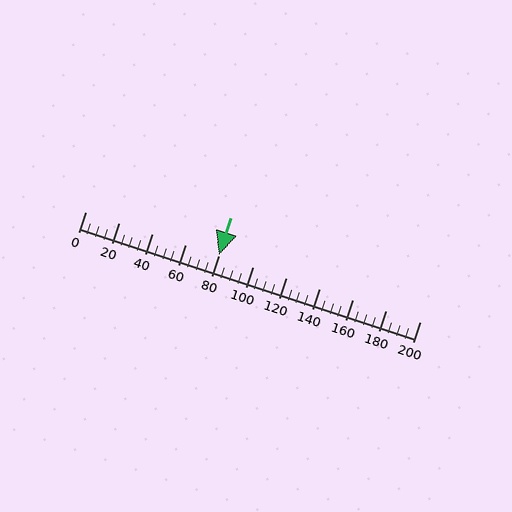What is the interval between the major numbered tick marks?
The major tick marks are spaced 20 units apart.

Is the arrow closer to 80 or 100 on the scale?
The arrow is closer to 80.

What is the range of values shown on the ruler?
The ruler shows values from 0 to 200.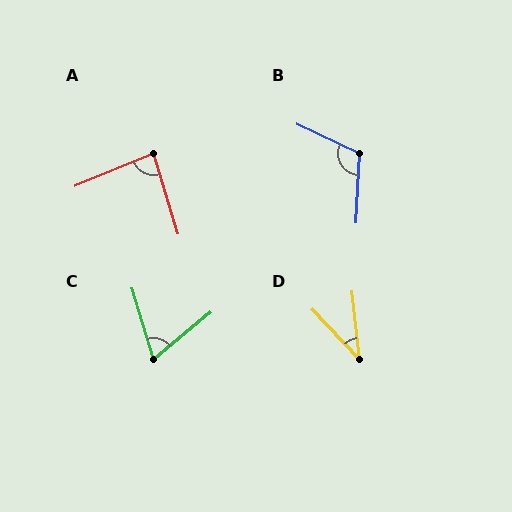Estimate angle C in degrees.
Approximately 67 degrees.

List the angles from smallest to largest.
D (37°), C (67°), A (84°), B (113°).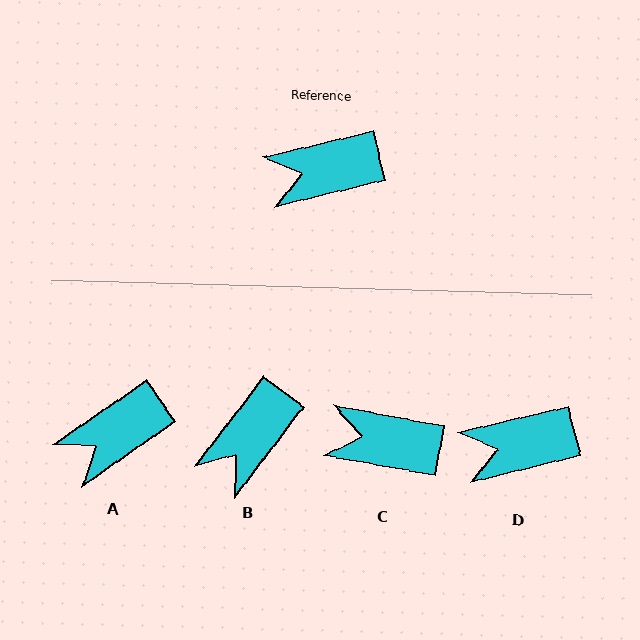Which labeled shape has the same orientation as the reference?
D.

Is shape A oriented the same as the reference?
No, it is off by about 21 degrees.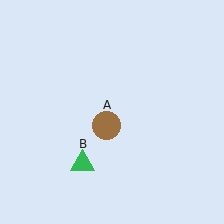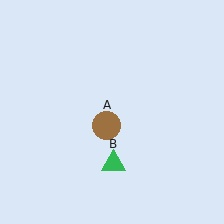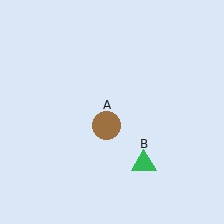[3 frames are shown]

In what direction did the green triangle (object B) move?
The green triangle (object B) moved right.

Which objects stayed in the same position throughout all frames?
Brown circle (object A) remained stationary.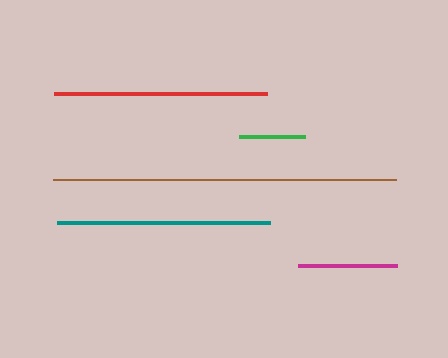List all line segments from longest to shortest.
From longest to shortest: brown, red, teal, magenta, green.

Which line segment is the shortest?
The green line is the shortest at approximately 65 pixels.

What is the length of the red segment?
The red segment is approximately 213 pixels long.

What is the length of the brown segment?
The brown segment is approximately 343 pixels long.